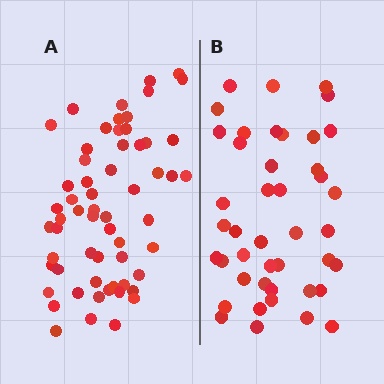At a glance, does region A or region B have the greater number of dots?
Region A (the left region) has more dots.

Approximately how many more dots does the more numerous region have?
Region A has approximately 15 more dots than region B.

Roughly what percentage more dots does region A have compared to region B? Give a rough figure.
About 40% more.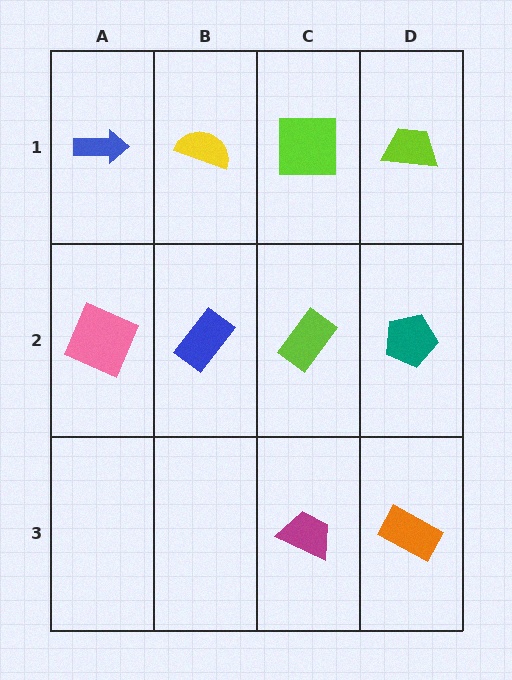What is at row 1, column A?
A blue arrow.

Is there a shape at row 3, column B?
No, that cell is empty.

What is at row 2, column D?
A teal pentagon.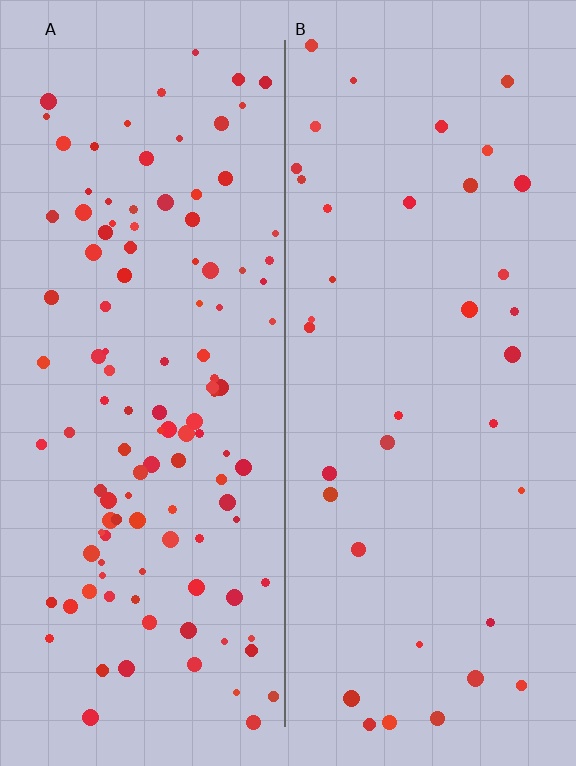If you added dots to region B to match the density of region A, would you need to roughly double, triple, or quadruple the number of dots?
Approximately triple.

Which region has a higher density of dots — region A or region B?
A (the left).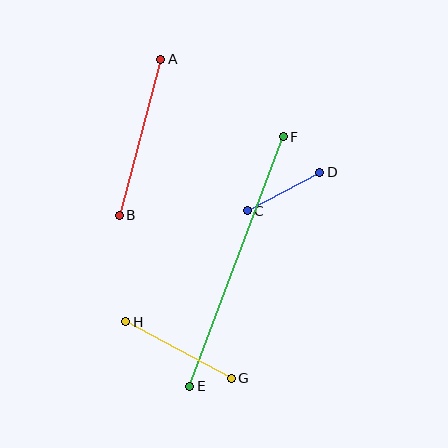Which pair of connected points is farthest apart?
Points E and F are farthest apart.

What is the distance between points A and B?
The distance is approximately 162 pixels.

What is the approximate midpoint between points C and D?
The midpoint is at approximately (284, 191) pixels.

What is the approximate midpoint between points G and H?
The midpoint is at approximately (179, 350) pixels.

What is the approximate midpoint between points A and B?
The midpoint is at approximately (140, 137) pixels.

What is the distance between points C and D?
The distance is approximately 82 pixels.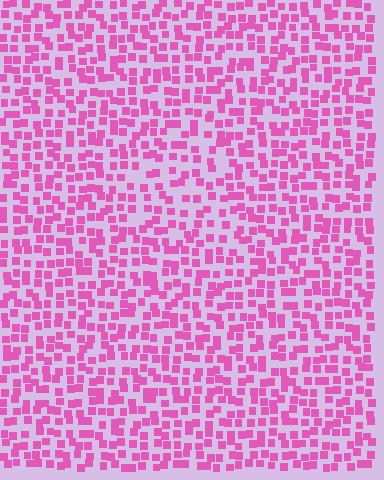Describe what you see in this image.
The image contains small pink elements arranged at two different densities. A triangle-shaped region is visible where the elements are less densely packed than the surrounding area.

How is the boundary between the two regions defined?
The boundary is defined by a change in element density (approximately 1.4x ratio). All elements are the same color, size, and shape.